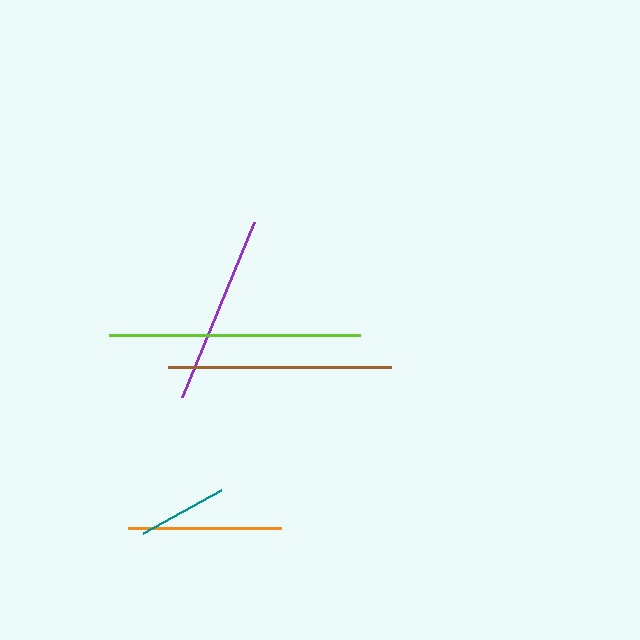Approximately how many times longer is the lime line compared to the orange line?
The lime line is approximately 1.6 times the length of the orange line.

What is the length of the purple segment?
The purple segment is approximately 189 pixels long.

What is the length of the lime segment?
The lime segment is approximately 251 pixels long.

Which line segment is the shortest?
The teal line is the shortest at approximately 89 pixels.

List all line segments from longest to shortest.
From longest to shortest: lime, brown, purple, orange, teal.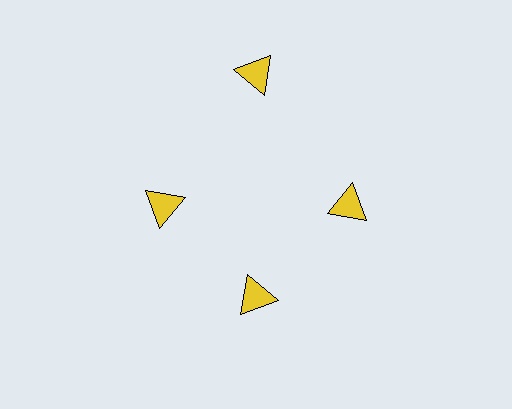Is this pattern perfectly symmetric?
No. The 4 yellow triangles are arranged in a ring, but one element near the 12 o'clock position is pushed outward from the center, breaking the 4-fold rotational symmetry.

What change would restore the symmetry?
The symmetry would be restored by moving it inward, back onto the ring so that all 4 triangles sit at equal angles and equal distance from the center.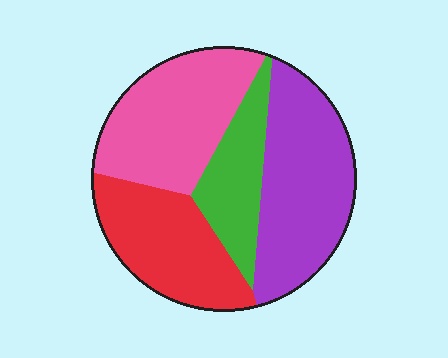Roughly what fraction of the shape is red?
Red covers roughly 25% of the shape.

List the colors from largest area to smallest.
From largest to smallest: purple, pink, red, green.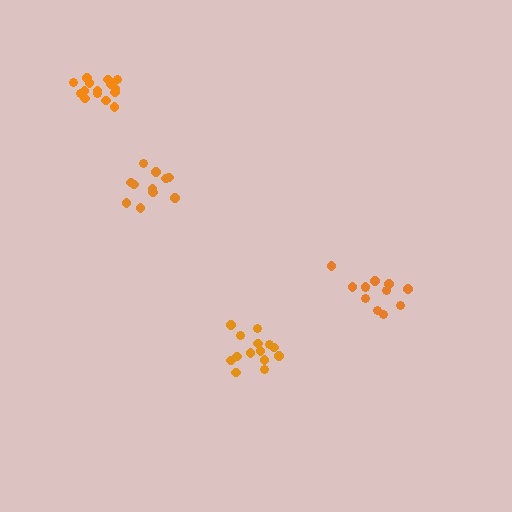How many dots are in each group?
Group 1: 14 dots, Group 2: 15 dots, Group 3: 11 dots, Group 4: 12 dots (52 total).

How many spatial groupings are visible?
There are 4 spatial groupings.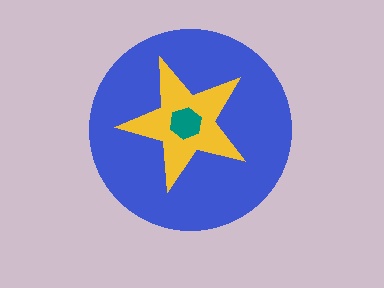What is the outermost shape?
The blue circle.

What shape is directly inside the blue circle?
The yellow star.